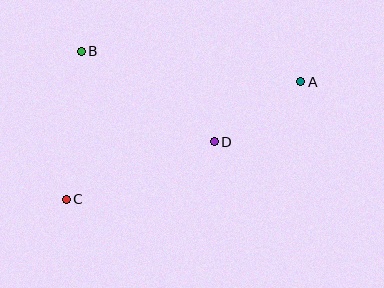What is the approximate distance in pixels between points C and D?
The distance between C and D is approximately 159 pixels.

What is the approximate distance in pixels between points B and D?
The distance between B and D is approximately 161 pixels.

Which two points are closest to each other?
Points A and D are closest to each other.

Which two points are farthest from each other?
Points A and C are farthest from each other.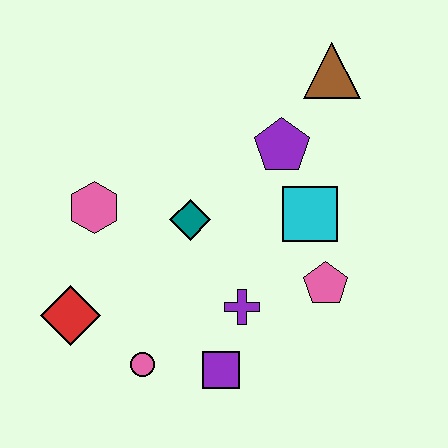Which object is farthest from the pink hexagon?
The brown triangle is farthest from the pink hexagon.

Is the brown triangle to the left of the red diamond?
No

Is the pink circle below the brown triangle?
Yes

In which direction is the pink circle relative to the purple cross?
The pink circle is to the left of the purple cross.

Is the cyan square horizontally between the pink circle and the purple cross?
No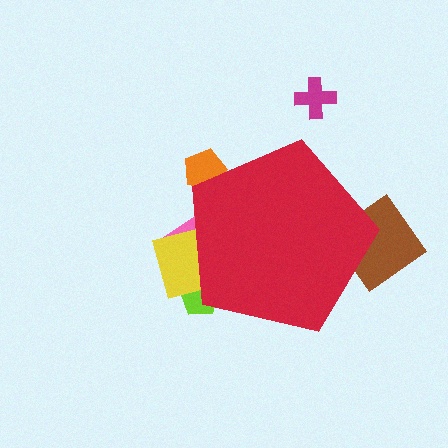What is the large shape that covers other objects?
A red pentagon.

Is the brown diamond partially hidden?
Yes, the brown diamond is partially hidden behind the red pentagon.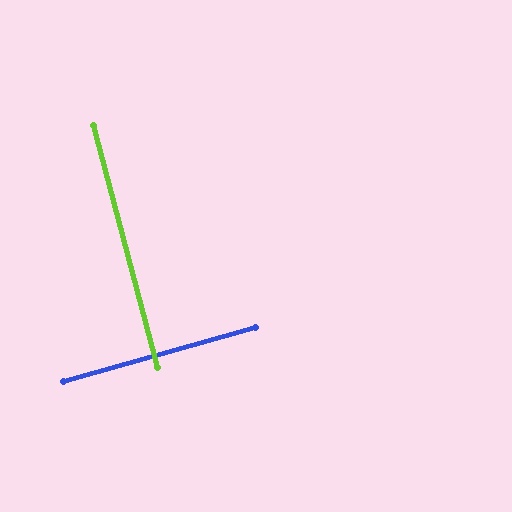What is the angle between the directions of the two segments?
Approximately 89 degrees.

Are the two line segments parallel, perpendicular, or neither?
Perpendicular — they meet at approximately 89°.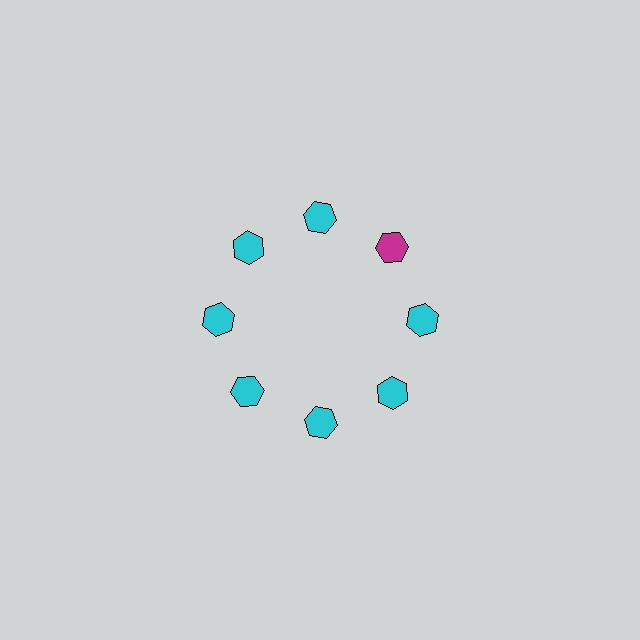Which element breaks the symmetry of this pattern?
The magenta hexagon at roughly the 2 o'clock position breaks the symmetry. All other shapes are cyan hexagons.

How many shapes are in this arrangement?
There are 8 shapes arranged in a ring pattern.